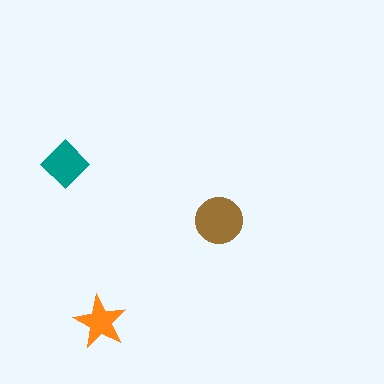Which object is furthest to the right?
The brown circle is rightmost.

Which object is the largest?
The brown circle.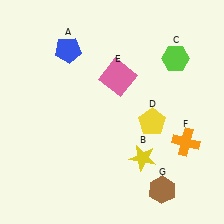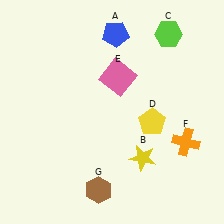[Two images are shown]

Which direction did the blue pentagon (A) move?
The blue pentagon (A) moved right.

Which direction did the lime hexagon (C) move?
The lime hexagon (C) moved up.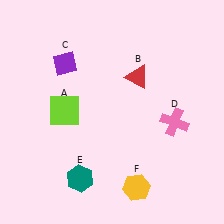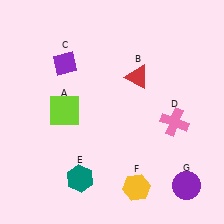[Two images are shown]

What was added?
A purple circle (G) was added in Image 2.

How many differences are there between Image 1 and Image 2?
There is 1 difference between the two images.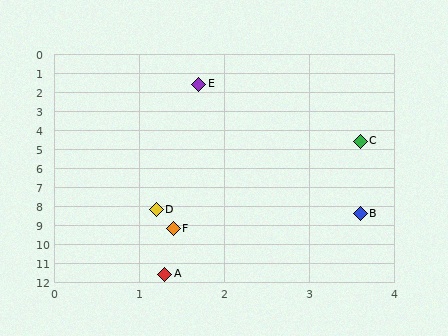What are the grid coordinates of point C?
Point C is at approximately (3.6, 4.6).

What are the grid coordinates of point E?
Point E is at approximately (1.7, 1.6).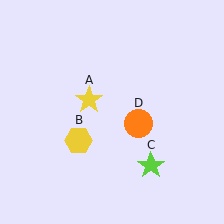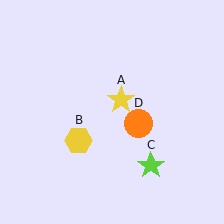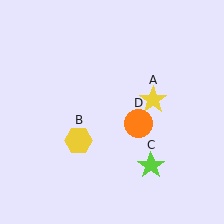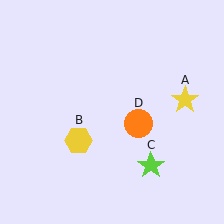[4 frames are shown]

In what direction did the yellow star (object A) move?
The yellow star (object A) moved right.